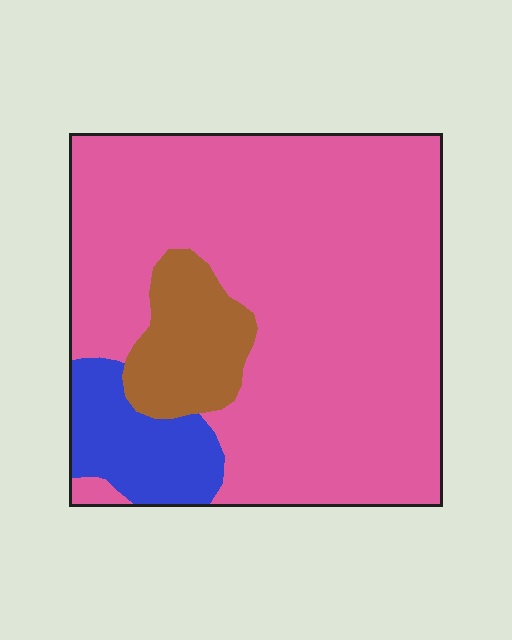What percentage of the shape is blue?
Blue covers 11% of the shape.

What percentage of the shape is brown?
Brown takes up about one tenth (1/10) of the shape.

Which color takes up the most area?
Pink, at roughly 80%.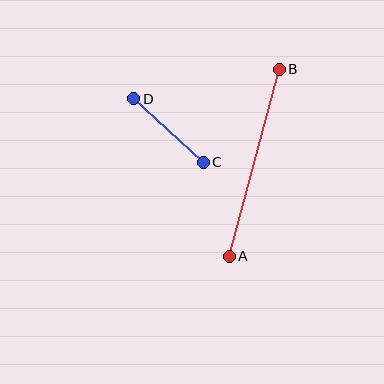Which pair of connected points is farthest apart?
Points A and B are farthest apart.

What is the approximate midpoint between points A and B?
The midpoint is at approximately (254, 163) pixels.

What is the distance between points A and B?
The distance is approximately 194 pixels.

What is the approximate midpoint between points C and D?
The midpoint is at approximately (168, 130) pixels.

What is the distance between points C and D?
The distance is approximately 94 pixels.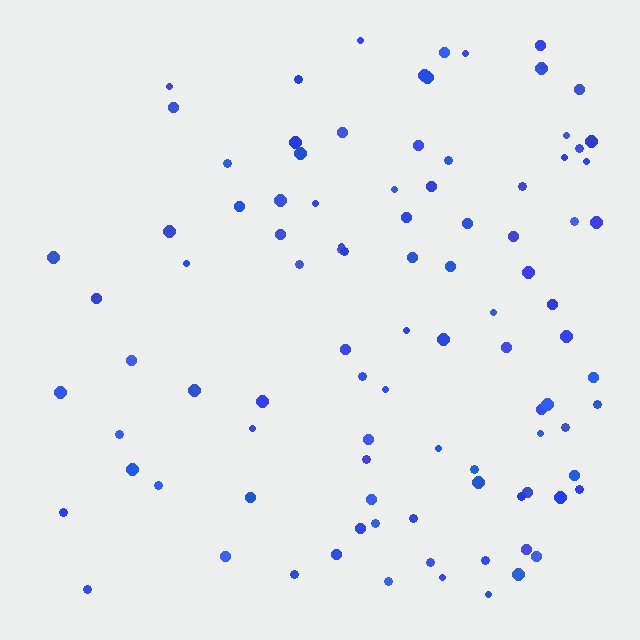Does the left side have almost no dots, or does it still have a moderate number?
Still a moderate number, just noticeably fewer than the right.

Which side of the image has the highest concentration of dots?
The right.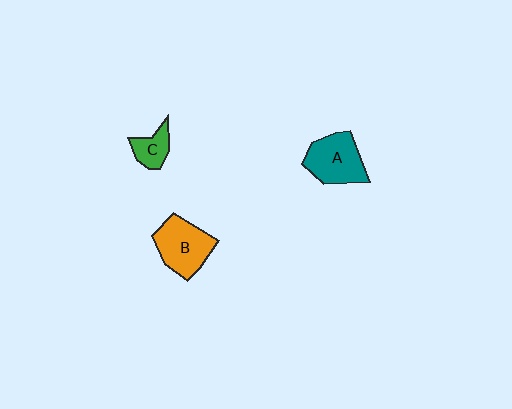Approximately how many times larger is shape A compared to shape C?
Approximately 2.0 times.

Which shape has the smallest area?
Shape C (green).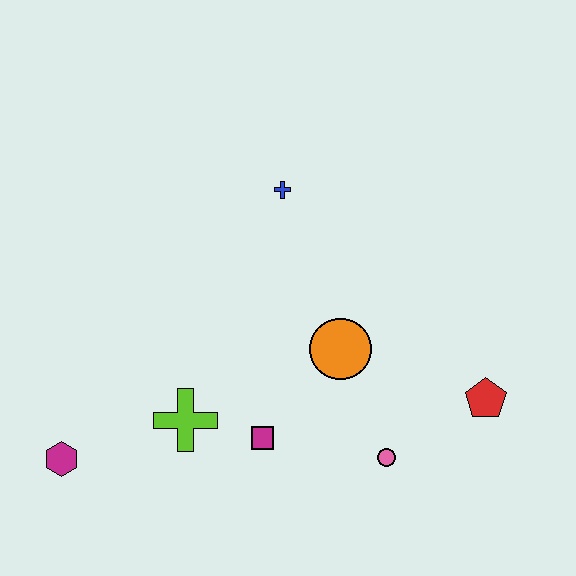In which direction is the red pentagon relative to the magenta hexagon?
The red pentagon is to the right of the magenta hexagon.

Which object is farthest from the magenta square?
The blue cross is farthest from the magenta square.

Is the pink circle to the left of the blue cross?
No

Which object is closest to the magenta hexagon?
The lime cross is closest to the magenta hexagon.